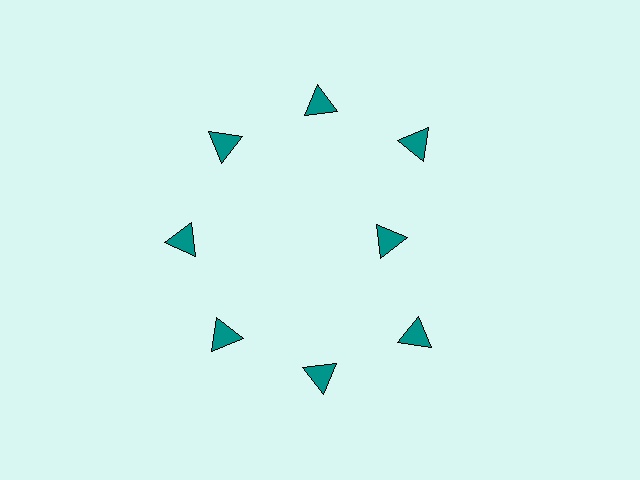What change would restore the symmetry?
The symmetry would be restored by moving it outward, back onto the ring so that all 8 triangles sit at equal angles and equal distance from the center.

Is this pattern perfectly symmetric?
No. The 8 teal triangles are arranged in a ring, but one element near the 3 o'clock position is pulled inward toward the center, breaking the 8-fold rotational symmetry.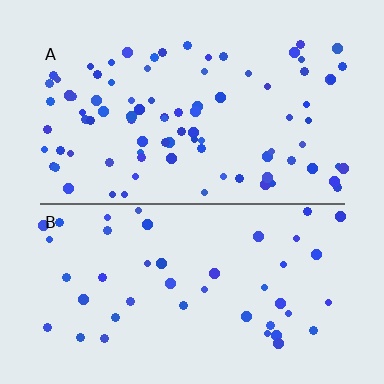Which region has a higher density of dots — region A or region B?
A (the top).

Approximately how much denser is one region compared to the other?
Approximately 2.0× — region A over region B.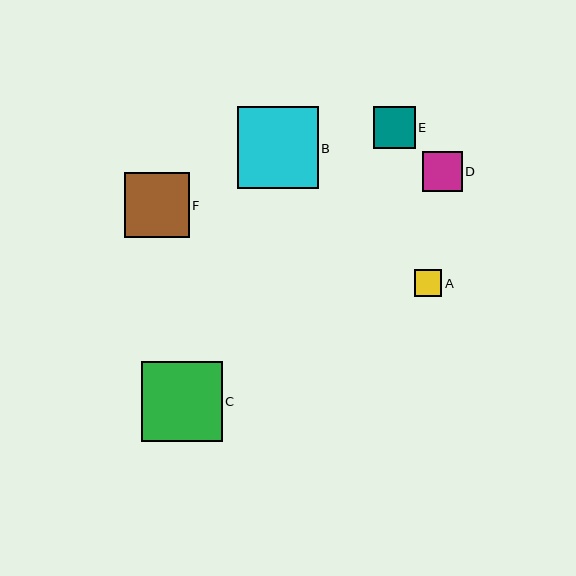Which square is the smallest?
Square A is the smallest with a size of approximately 27 pixels.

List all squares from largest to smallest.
From largest to smallest: B, C, F, E, D, A.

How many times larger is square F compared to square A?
Square F is approximately 2.4 times the size of square A.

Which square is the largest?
Square B is the largest with a size of approximately 81 pixels.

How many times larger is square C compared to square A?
Square C is approximately 2.9 times the size of square A.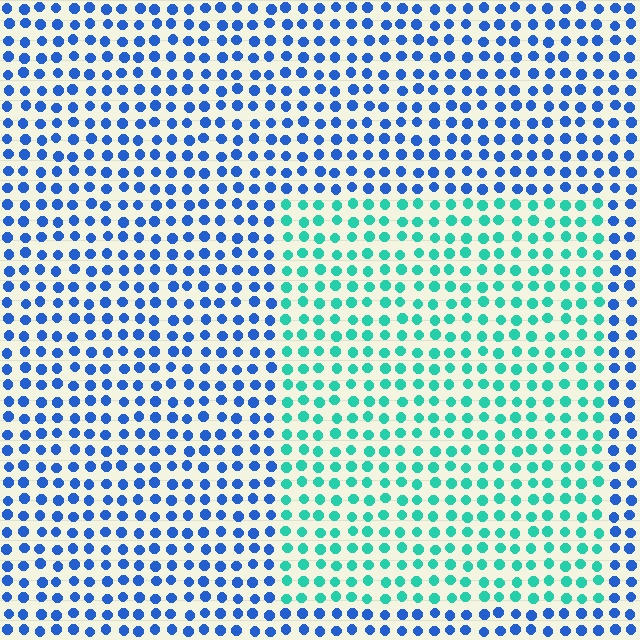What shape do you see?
I see a rectangle.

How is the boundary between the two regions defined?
The boundary is defined purely by a slight shift in hue (about 52 degrees). Spacing, size, and orientation are identical on both sides.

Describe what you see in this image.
The image is filled with small blue elements in a uniform arrangement. A rectangle-shaped region is visible where the elements are tinted to a slightly different hue, forming a subtle color boundary.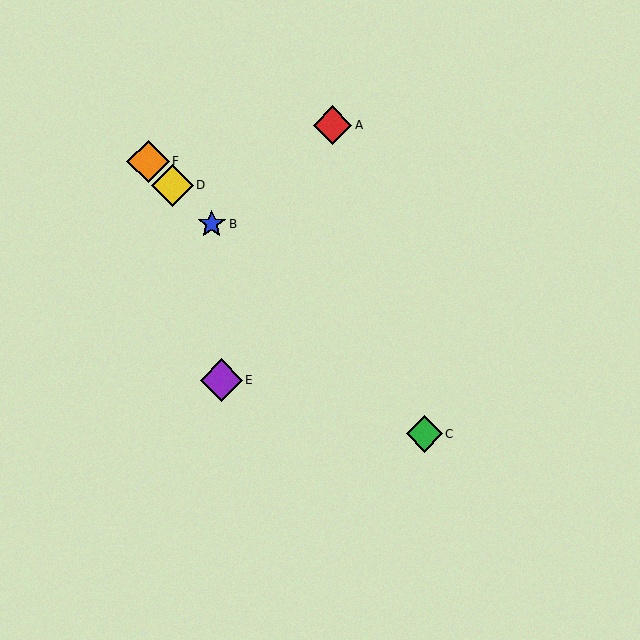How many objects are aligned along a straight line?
4 objects (B, C, D, F) are aligned along a straight line.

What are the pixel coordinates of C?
Object C is at (424, 434).